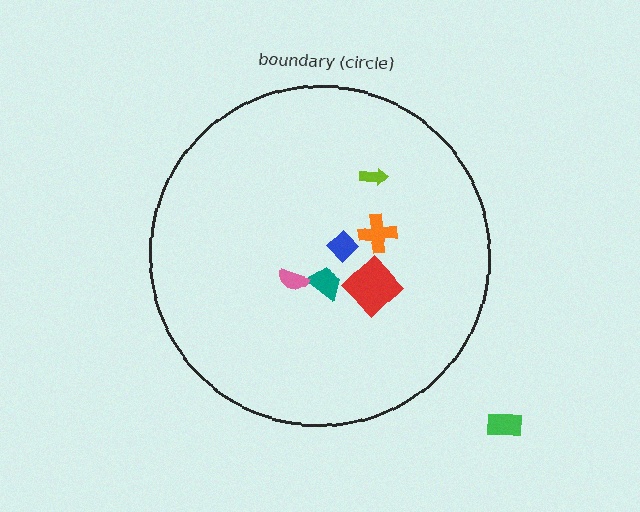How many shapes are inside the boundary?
6 inside, 1 outside.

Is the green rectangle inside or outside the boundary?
Outside.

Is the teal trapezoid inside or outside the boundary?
Inside.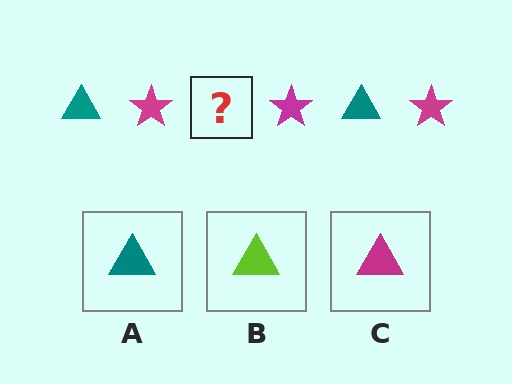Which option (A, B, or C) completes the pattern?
A.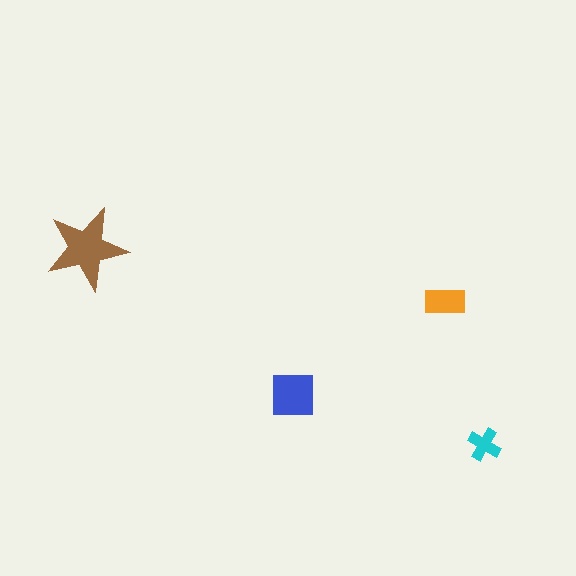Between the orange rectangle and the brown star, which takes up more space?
The brown star.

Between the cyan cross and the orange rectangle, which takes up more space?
The orange rectangle.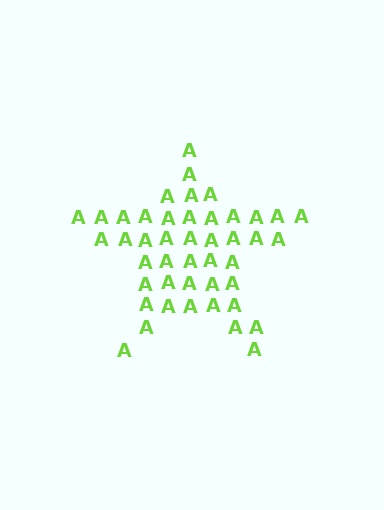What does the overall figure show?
The overall figure shows a star.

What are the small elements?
The small elements are letter A's.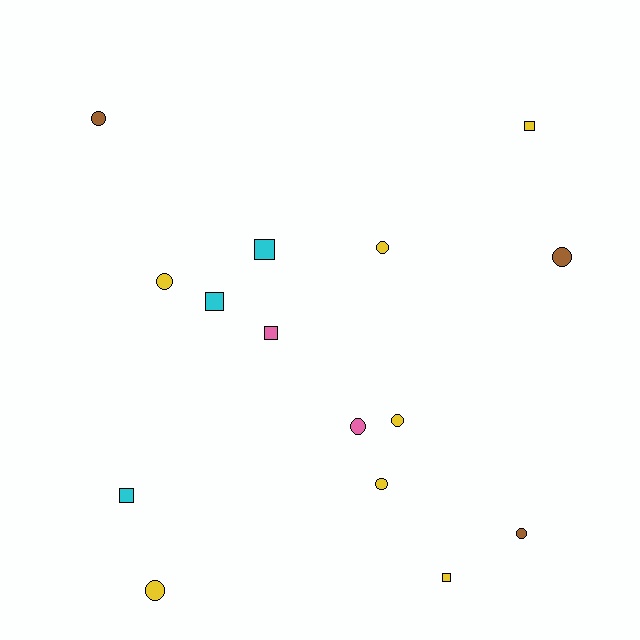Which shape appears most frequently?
Circle, with 9 objects.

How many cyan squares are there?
There are 3 cyan squares.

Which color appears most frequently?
Yellow, with 7 objects.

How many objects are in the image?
There are 15 objects.